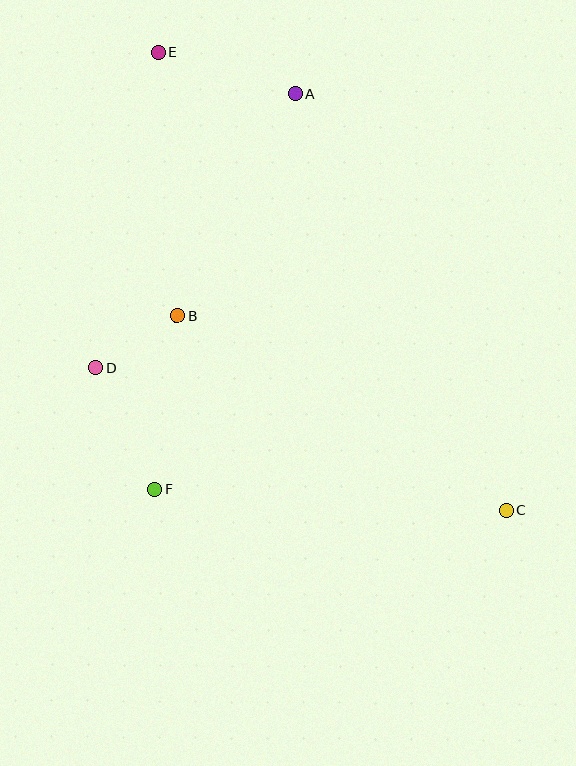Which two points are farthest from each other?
Points C and E are farthest from each other.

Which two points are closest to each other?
Points B and D are closest to each other.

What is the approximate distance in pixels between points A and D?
The distance between A and D is approximately 339 pixels.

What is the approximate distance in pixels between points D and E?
The distance between D and E is approximately 322 pixels.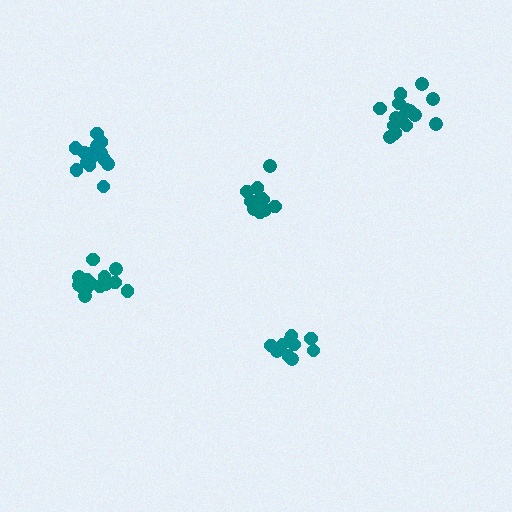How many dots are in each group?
Group 1: 14 dots, Group 2: 15 dots, Group 3: 10 dots, Group 4: 15 dots, Group 5: 14 dots (68 total).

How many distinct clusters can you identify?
There are 5 distinct clusters.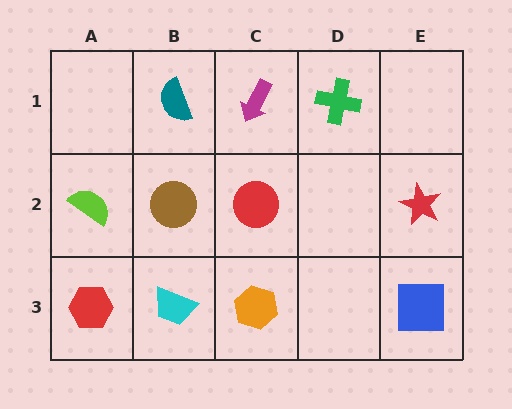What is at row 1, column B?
A teal semicircle.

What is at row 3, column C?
An orange hexagon.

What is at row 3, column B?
A cyan trapezoid.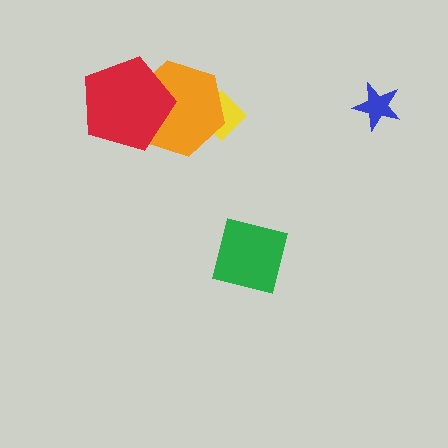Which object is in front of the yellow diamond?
The orange hexagon is in front of the yellow diamond.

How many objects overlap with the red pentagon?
1 object overlaps with the red pentagon.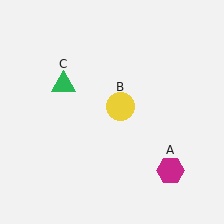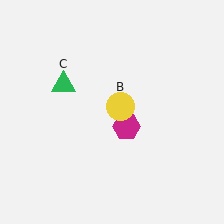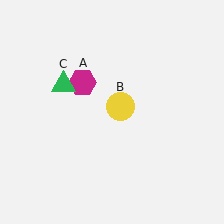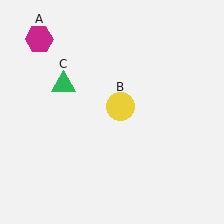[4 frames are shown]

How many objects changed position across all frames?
1 object changed position: magenta hexagon (object A).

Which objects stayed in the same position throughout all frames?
Yellow circle (object B) and green triangle (object C) remained stationary.